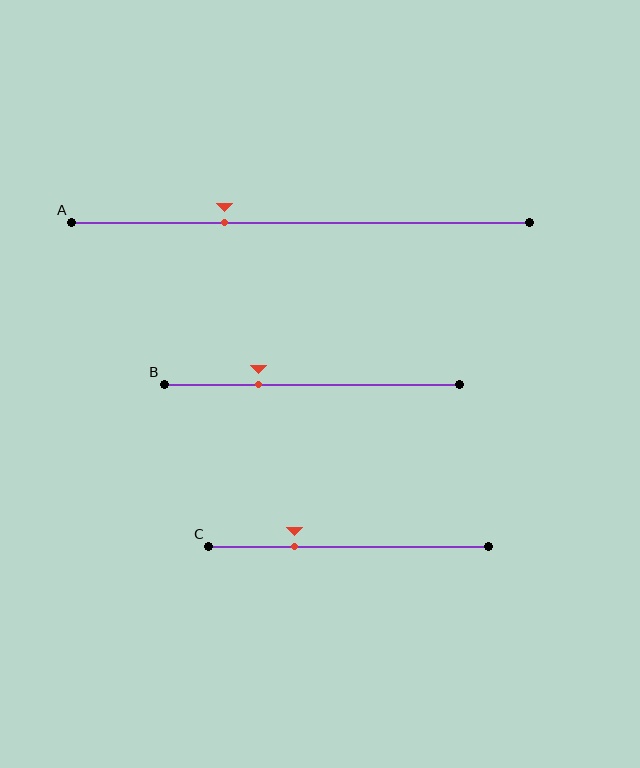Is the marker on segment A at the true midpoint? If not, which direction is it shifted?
No, the marker on segment A is shifted to the left by about 17% of the segment length.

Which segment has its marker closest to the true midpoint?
Segment A has its marker closest to the true midpoint.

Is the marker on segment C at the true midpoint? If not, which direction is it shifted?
No, the marker on segment C is shifted to the left by about 19% of the segment length.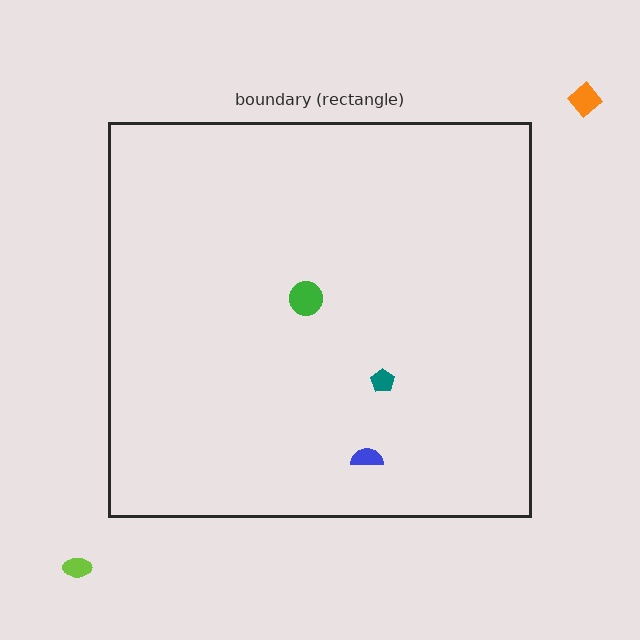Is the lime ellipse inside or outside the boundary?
Outside.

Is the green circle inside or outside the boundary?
Inside.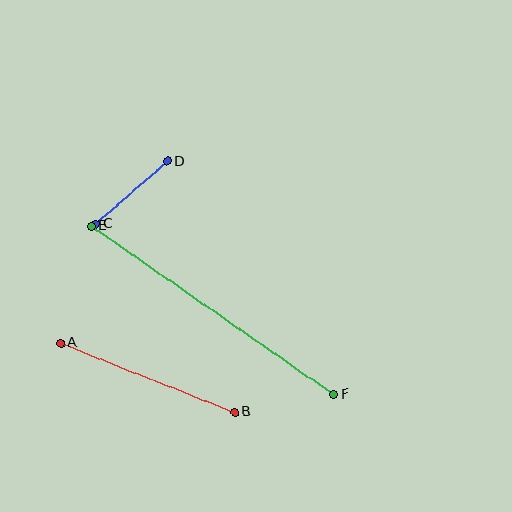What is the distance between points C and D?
The distance is approximately 95 pixels.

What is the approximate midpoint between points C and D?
The midpoint is at approximately (132, 193) pixels.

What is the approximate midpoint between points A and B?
The midpoint is at approximately (148, 377) pixels.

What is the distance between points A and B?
The distance is approximately 187 pixels.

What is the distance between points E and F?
The distance is approximately 295 pixels.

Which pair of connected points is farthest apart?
Points E and F are farthest apart.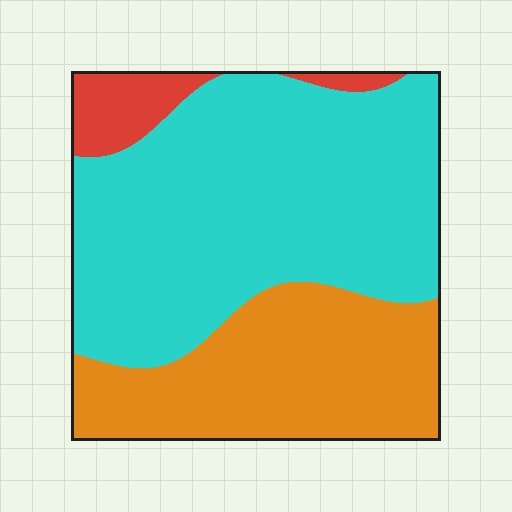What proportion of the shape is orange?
Orange takes up between a sixth and a third of the shape.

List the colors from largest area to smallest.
From largest to smallest: cyan, orange, red.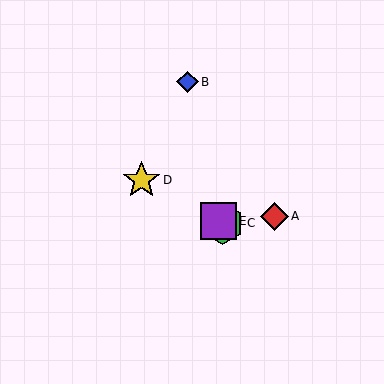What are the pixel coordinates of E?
Object E is at (218, 221).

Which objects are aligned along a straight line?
Objects C, D, E are aligned along a straight line.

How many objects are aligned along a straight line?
3 objects (C, D, E) are aligned along a straight line.